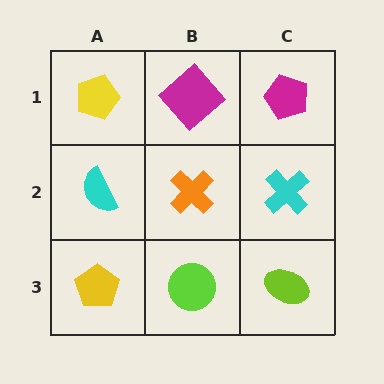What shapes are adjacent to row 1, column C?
A cyan cross (row 2, column C), a magenta diamond (row 1, column B).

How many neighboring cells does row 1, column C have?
2.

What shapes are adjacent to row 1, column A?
A cyan semicircle (row 2, column A), a magenta diamond (row 1, column B).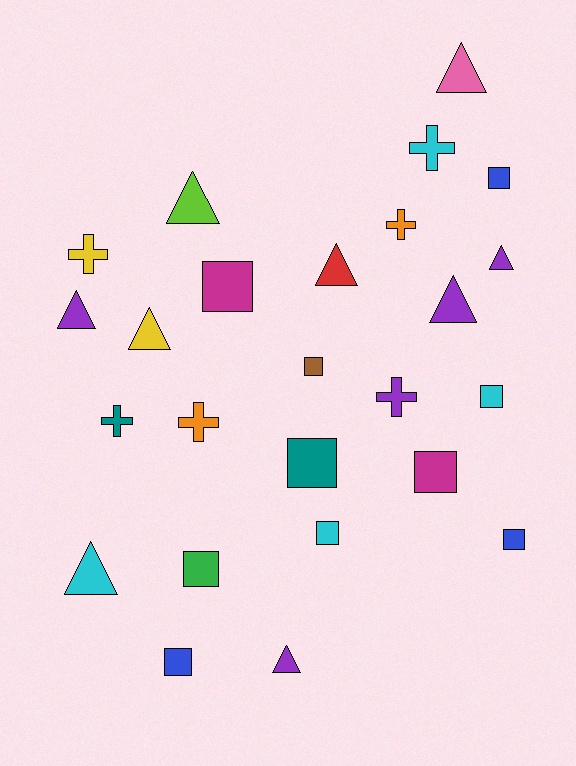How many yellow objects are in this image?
There are 2 yellow objects.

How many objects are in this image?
There are 25 objects.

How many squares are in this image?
There are 10 squares.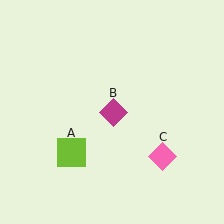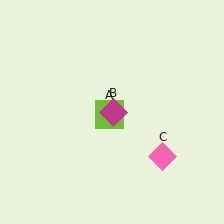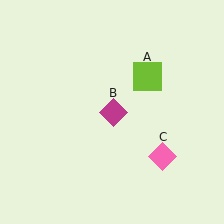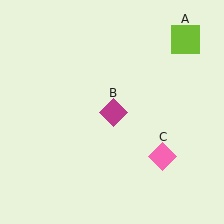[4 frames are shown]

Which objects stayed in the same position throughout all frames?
Magenta diamond (object B) and pink diamond (object C) remained stationary.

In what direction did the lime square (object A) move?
The lime square (object A) moved up and to the right.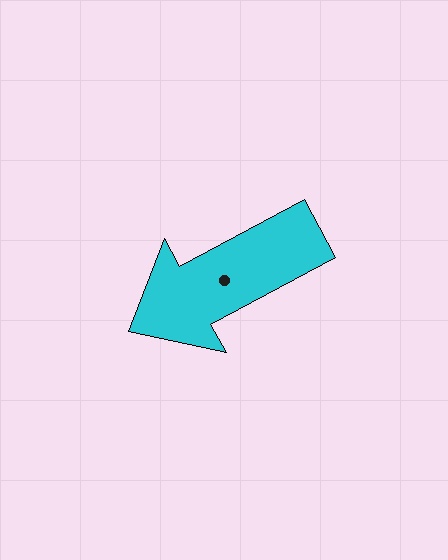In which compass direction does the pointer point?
Southwest.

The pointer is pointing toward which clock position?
Roughly 8 o'clock.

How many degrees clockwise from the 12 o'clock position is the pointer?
Approximately 242 degrees.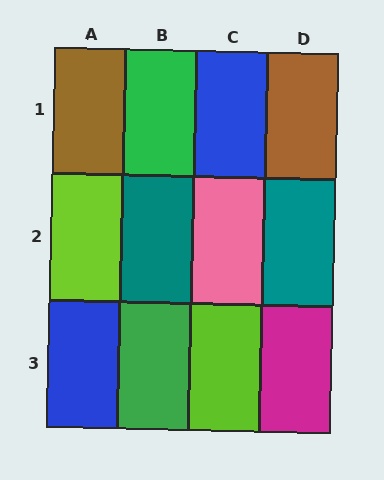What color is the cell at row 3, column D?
Magenta.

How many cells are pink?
1 cell is pink.